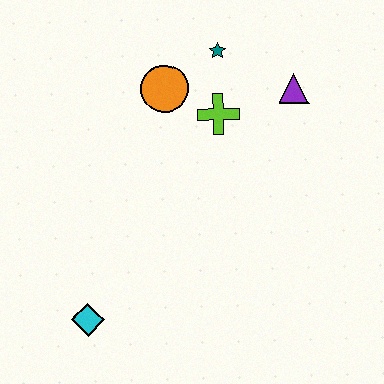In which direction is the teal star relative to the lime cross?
The teal star is above the lime cross.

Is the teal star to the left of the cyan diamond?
No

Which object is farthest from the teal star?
The cyan diamond is farthest from the teal star.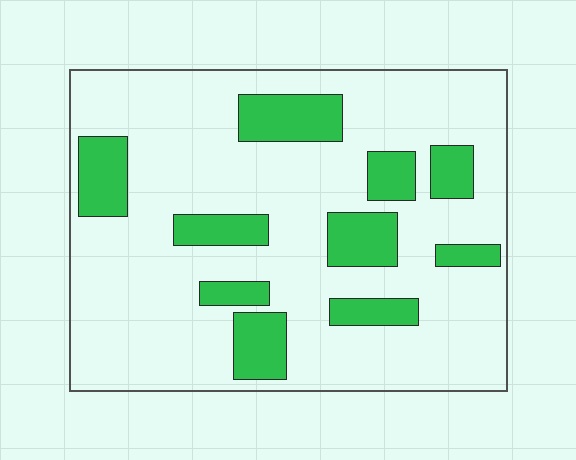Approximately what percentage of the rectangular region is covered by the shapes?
Approximately 20%.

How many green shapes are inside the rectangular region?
10.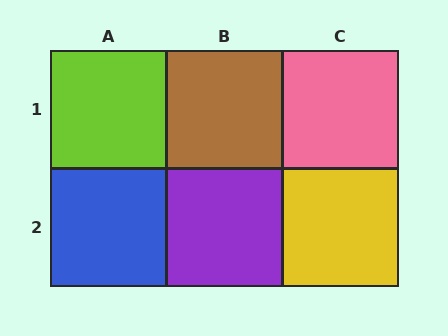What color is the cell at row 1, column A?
Lime.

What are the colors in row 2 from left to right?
Blue, purple, yellow.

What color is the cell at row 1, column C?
Pink.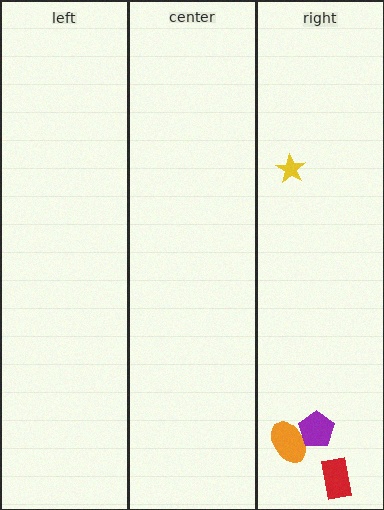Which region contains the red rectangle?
The right region.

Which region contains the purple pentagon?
The right region.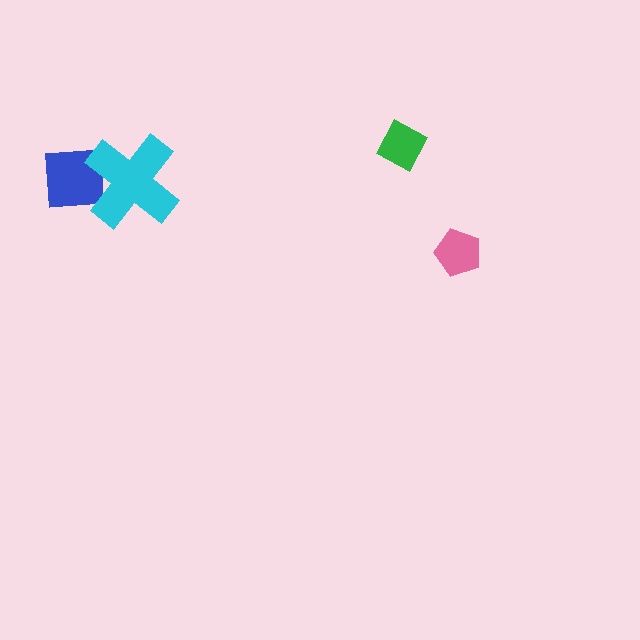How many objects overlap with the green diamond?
0 objects overlap with the green diamond.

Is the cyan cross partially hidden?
No, no other shape covers it.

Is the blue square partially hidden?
Yes, it is partially covered by another shape.